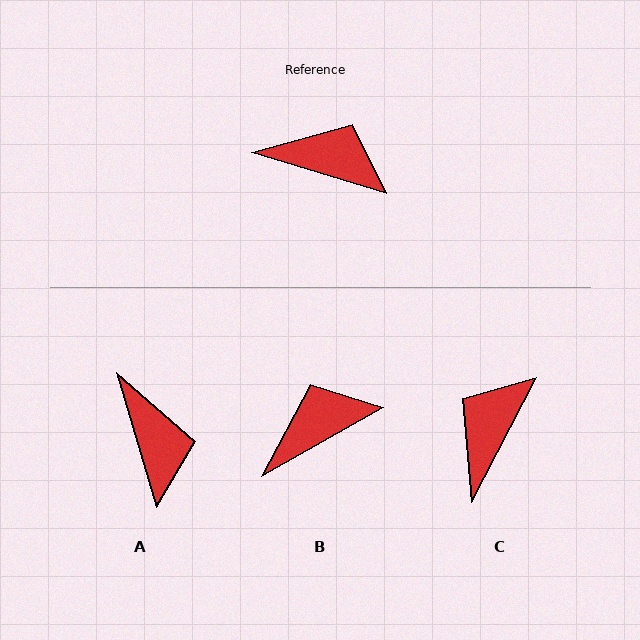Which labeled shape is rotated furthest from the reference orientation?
C, about 79 degrees away.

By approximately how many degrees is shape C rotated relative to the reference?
Approximately 79 degrees counter-clockwise.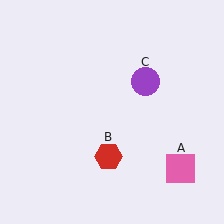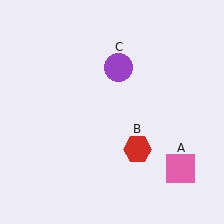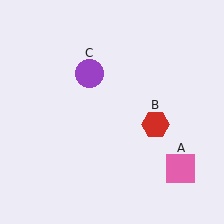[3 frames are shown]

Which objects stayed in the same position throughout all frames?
Pink square (object A) remained stationary.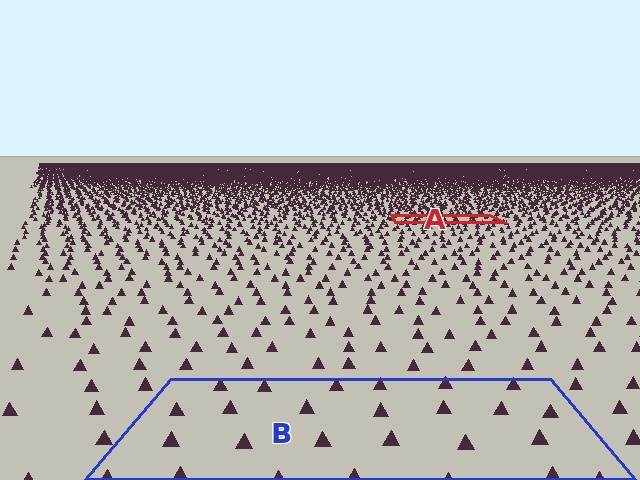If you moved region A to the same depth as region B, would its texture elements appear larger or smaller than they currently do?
They would appear larger. At a closer depth, the same texture elements are projected at a bigger on-screen size.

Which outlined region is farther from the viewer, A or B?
Region A is farther from the viewer — the texture elements inside it appear smaller and more densely packed.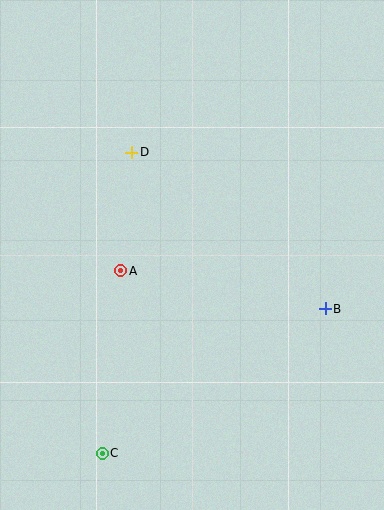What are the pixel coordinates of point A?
Point A is at (121, 271).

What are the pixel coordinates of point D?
Point D is at (132, 152).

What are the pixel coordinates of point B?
Point B is at (325, 309).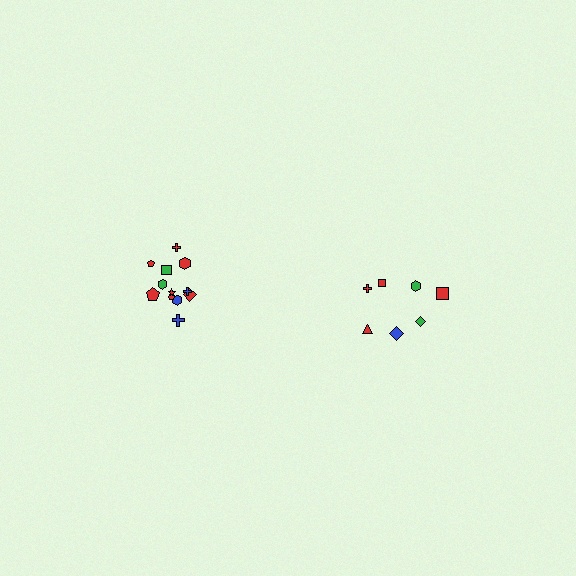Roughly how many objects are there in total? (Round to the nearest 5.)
Roughly 20 objects in total.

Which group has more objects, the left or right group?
The left group.